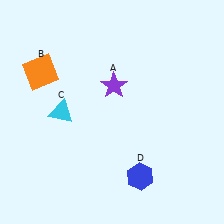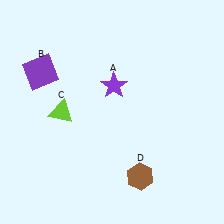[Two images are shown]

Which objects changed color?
B changed from orange to purple. C changed from cyan to lime. D changed from blue to brown.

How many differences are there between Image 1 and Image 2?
There are 3 differences between the two images.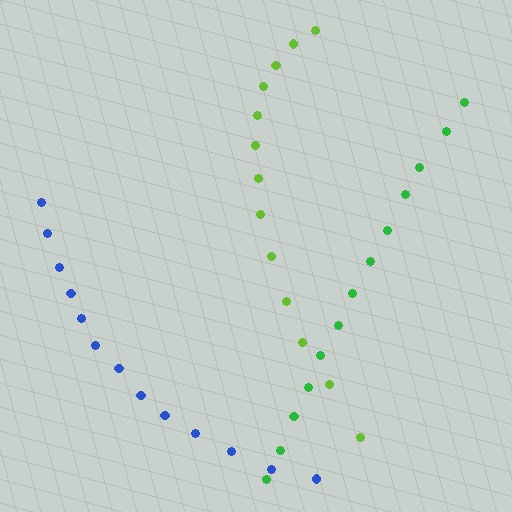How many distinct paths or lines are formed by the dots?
There are 3 distinct paths.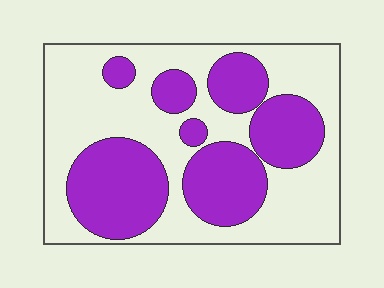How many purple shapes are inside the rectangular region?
7.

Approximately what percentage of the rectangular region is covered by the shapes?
Approximately 40%.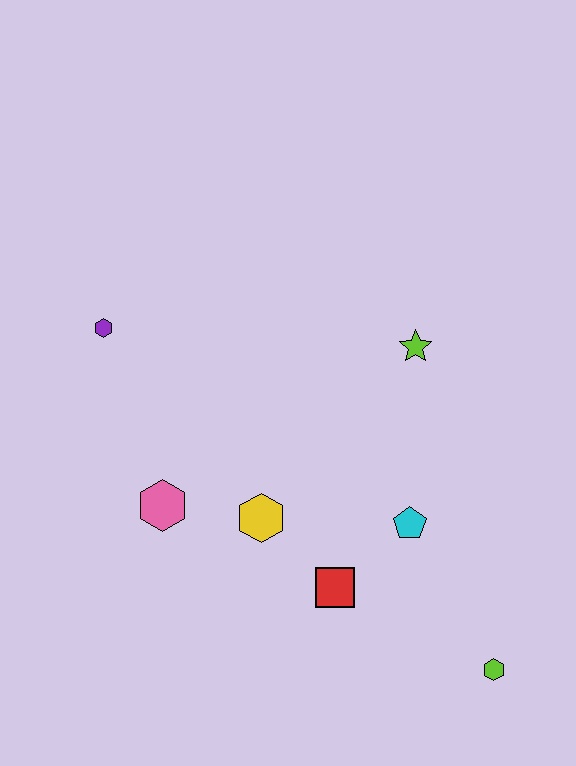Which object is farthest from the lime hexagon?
The purple hexagon is farthest from the lime hexagon.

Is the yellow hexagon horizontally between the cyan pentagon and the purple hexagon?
Yes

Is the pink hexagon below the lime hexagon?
No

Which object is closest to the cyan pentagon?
The red square is closest to the cyan pentagon.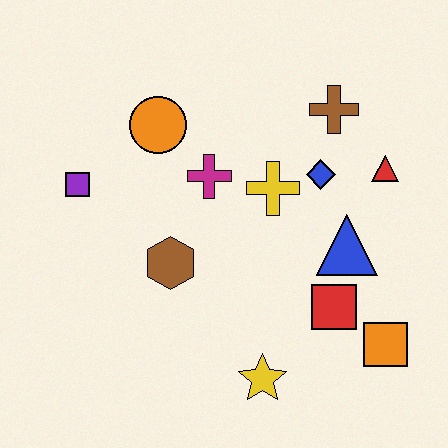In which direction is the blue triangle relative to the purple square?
The blue triangle is to the right of the purple square.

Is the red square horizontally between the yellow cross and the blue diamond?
No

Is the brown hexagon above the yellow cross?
No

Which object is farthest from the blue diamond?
The purple square is farthest from the blue diamond.